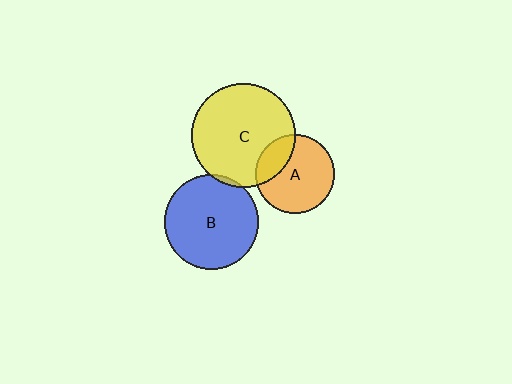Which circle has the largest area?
Circle C (yellow).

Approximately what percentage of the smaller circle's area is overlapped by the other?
Approximately 5%.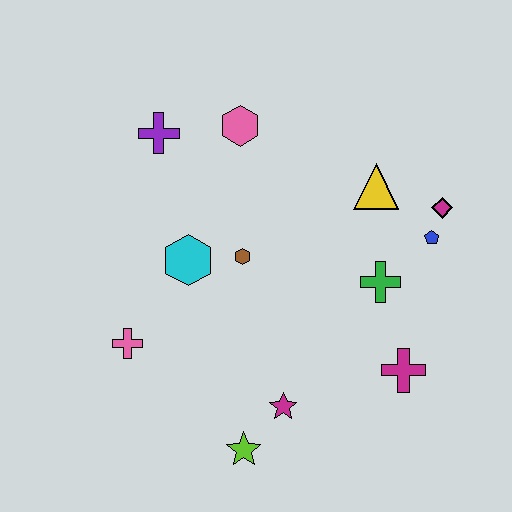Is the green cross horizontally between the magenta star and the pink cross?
No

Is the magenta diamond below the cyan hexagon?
No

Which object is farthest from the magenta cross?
The purple cross is farthest from the magenta cross.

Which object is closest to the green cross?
The blue pentagon is closest to the green cross.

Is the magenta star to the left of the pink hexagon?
No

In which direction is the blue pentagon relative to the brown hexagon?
The blue pentagon is to the right of the brown hexagon.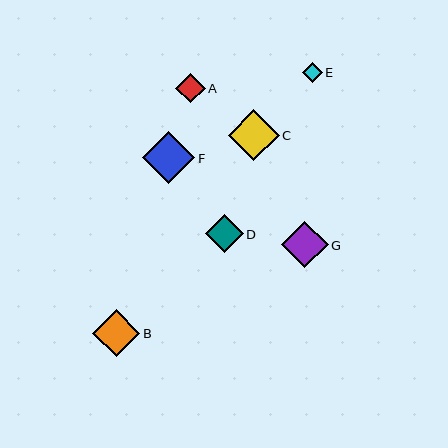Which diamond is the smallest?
Diamond E is the smallest with a size of approximately 20 pixels.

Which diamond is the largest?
Diamond F is the largest with a size of approximately 52 pixels.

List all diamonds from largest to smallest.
From largest to smallest: F, C, B, G, D, A, E.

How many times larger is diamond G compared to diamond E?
Diamond G is approximately 2.3 times the size of diamond E.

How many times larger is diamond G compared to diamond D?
Diamond G is approximately 1.2 times the size of diamond D.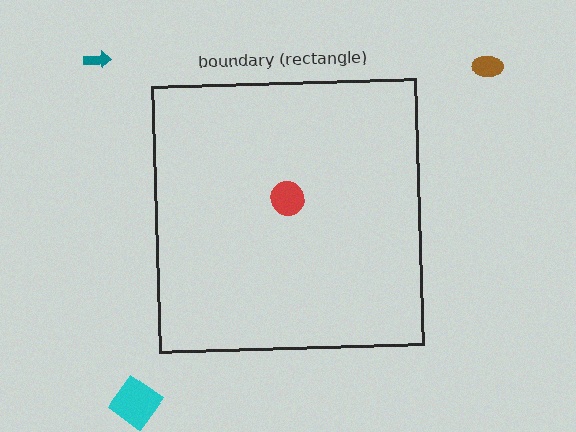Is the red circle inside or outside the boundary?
Inside.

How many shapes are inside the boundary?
1 inside, 3 outside.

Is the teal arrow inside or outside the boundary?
Outside.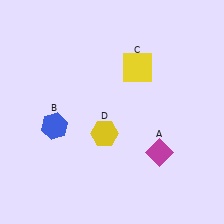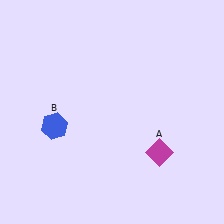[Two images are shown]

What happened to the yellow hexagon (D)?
The yellow hexagon (D) was removed in Image 2. It was in the bottom-left area of Image 1.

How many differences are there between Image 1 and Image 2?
There are 2 differences between the two images.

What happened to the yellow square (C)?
The yellow square (C) was removed in Image 2. It was in the top-right area of Image 1.